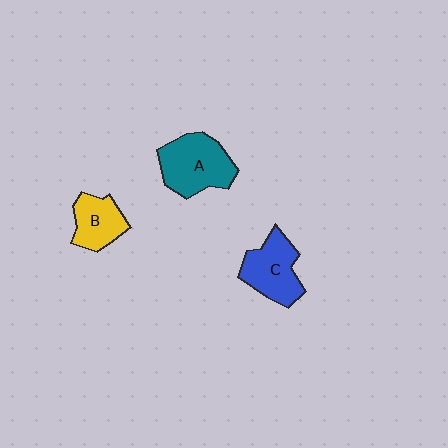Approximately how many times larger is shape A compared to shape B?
Approximately 1.5 times.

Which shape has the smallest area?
Shape B (yellow).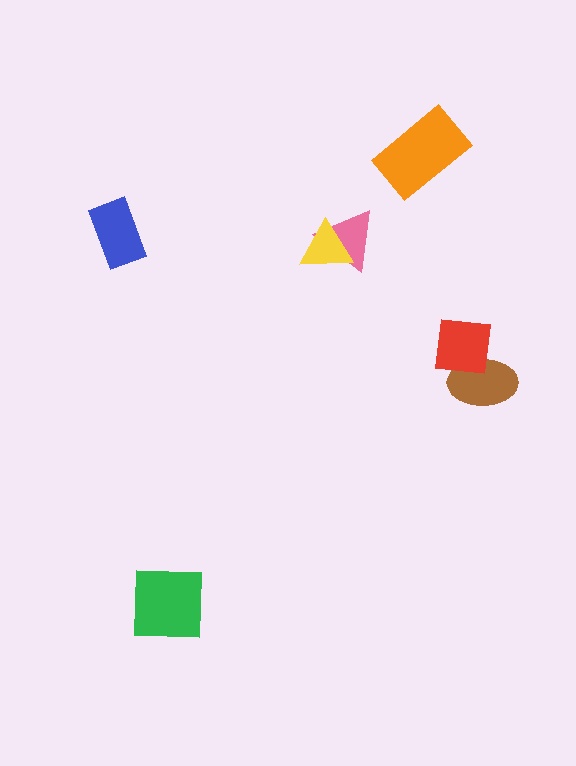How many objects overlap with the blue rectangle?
0 objects overlap with the blue rectangle.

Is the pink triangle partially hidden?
Yes, it is partially covered by another shape.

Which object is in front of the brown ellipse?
The red square is in front of the brown ellipse.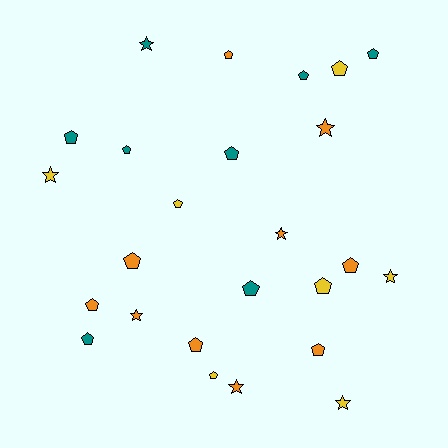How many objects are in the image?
There are 25 objects.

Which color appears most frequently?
Orange, with 10 objects.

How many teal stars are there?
There is 1 teal star.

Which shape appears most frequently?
Pentagon, with 17 objects.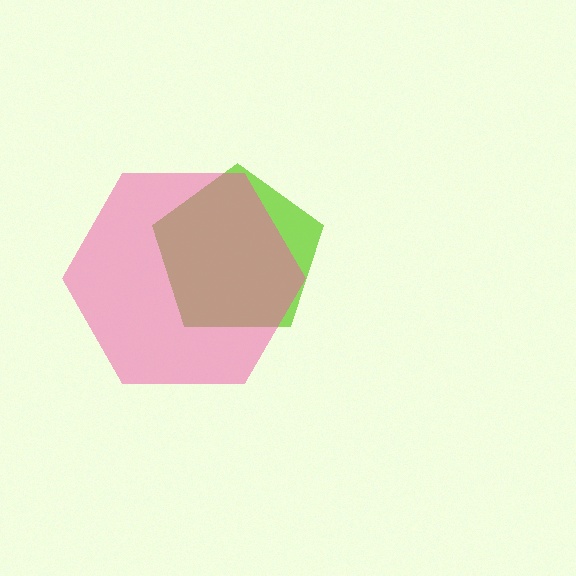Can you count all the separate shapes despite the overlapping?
Yes, there are 2 separate shapes.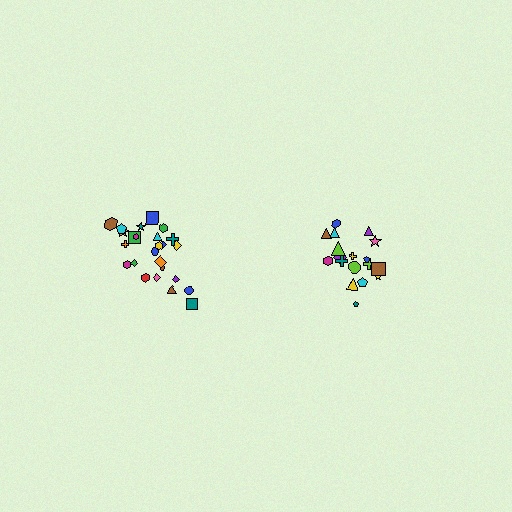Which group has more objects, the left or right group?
The left group.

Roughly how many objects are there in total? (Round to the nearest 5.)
Roughly 45 objects in total.